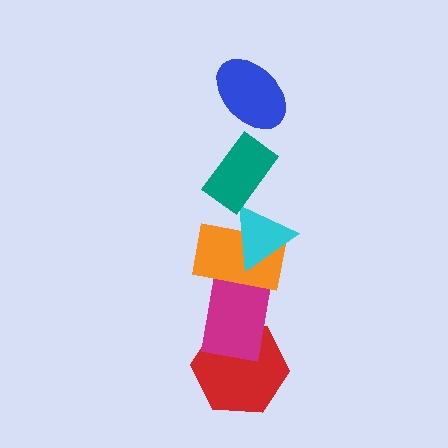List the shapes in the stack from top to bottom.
From top to bottom: the blue ellipse, the teal rectangle, the cyan triangle, the orange rectangle, the magenta rectangle, the red hexagon.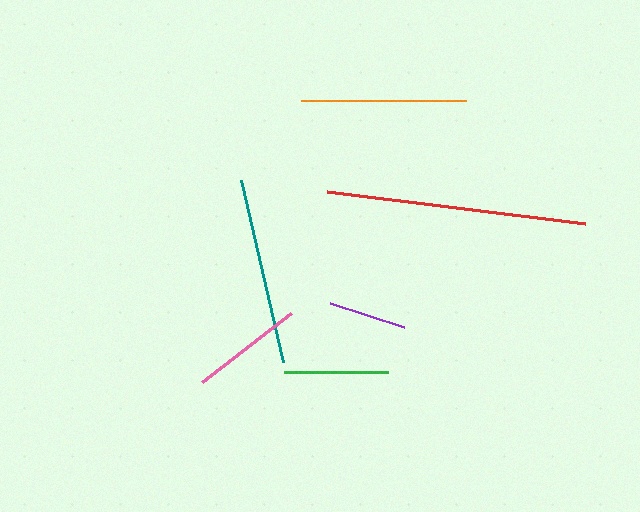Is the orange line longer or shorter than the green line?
The orange line is longer than the green line.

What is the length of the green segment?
The green segment is approximately 103 pixels long.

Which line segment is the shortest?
The purple line is the shortest at approximately 78 pixels.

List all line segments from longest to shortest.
From longest to shortest: red, teal, orange, pink, green, purple.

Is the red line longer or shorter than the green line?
The red line is longer than the green line.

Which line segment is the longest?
The red line is the longest at approximately 261 pixels.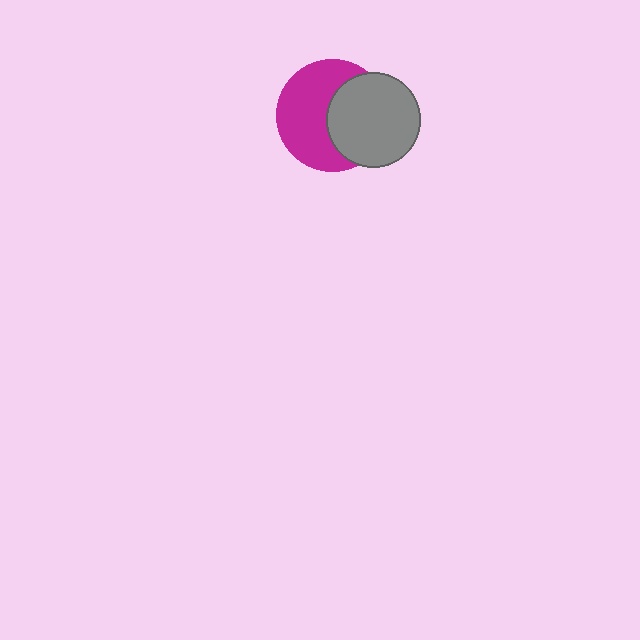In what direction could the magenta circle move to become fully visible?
The magenta circle could move left. That would shift it out from behind the gray circle entirely.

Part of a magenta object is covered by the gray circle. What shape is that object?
It is a circle.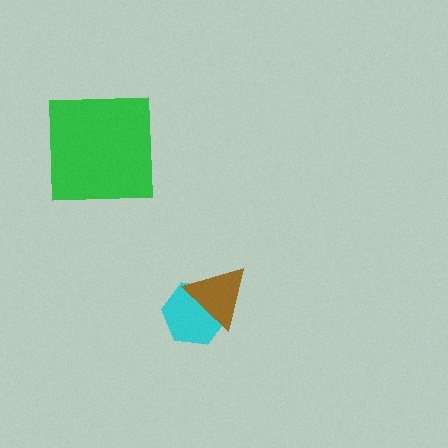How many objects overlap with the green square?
0 objects overlap with the green square.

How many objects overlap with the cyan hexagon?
1 object overlaps with the cyan hexagon.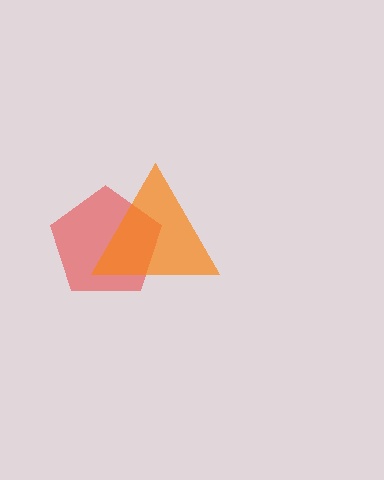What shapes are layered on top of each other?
The layered shapes are: a red pentagon, an orange triangle.